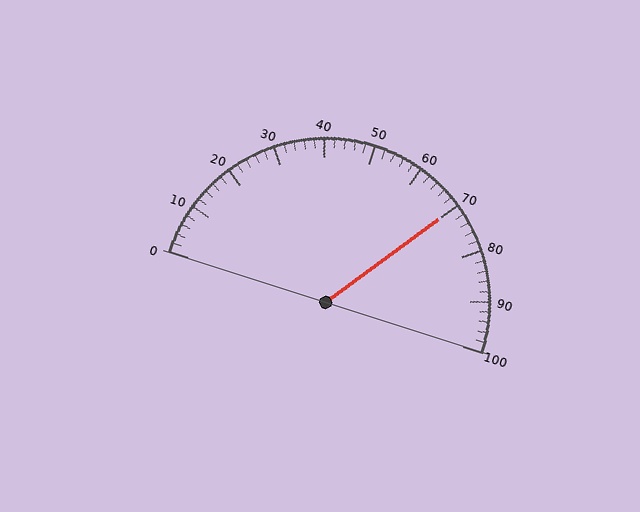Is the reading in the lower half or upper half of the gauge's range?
The reading is in the upper half of the range (0 to 100).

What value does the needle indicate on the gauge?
The needle indicates approximately 70.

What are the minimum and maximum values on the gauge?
The gauge ranges from 0 to 100.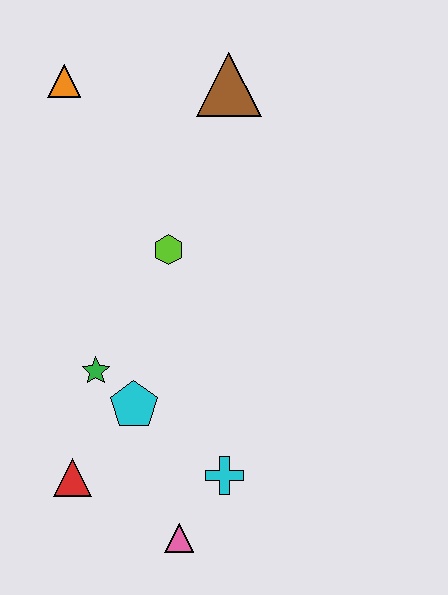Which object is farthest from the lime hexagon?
The pink triangle is farthest from the lime hexagon.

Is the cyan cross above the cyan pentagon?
No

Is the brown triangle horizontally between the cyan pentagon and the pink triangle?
No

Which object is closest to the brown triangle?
The orange triangle is closest to the brown triangle.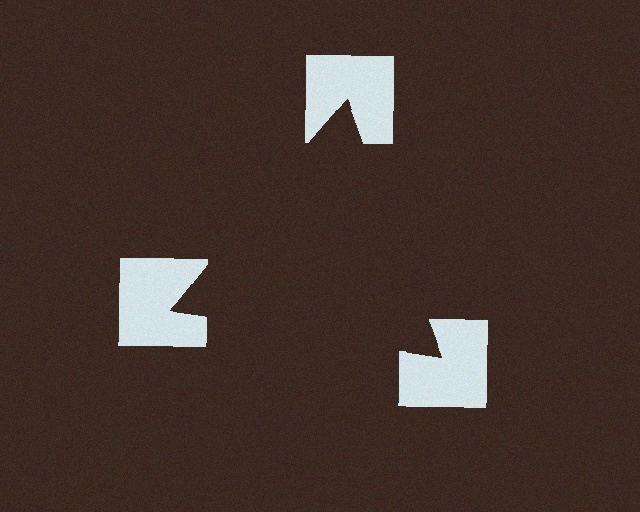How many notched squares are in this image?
There are 3 — one at each vertex of the illusory triangle.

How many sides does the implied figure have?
3 sides.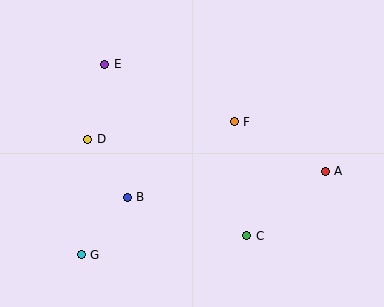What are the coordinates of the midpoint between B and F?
The midpoint between B and F is at (181, 160).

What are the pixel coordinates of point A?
Point A is at (325, 171).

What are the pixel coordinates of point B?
Point B is at (127, 197).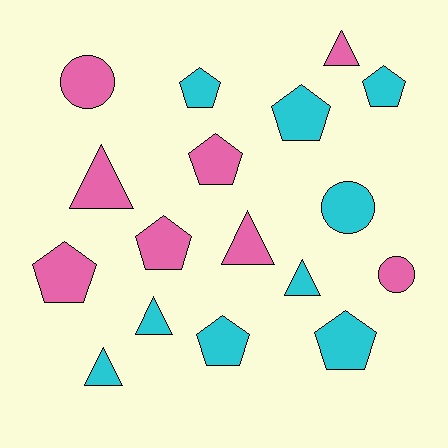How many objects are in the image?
There are 17 objects.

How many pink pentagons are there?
There are 3 pink pentagons.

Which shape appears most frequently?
Pentagon, with 8 objects.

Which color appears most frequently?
Cyan, with 9 objects.